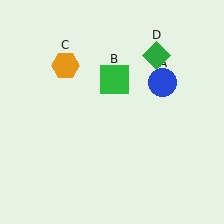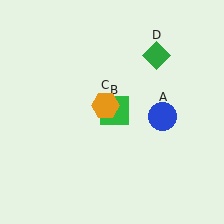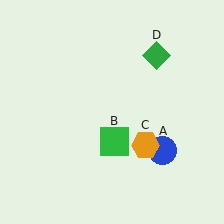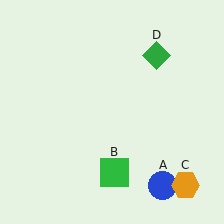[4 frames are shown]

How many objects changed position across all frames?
3 objects changed position: blue circle (object A), green square (object B), orange hexagon (object C).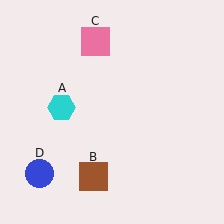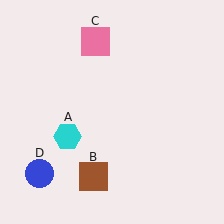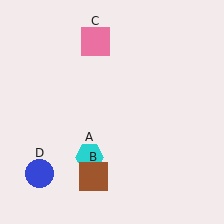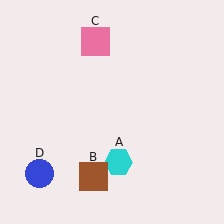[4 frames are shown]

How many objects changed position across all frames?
1 object changed position: cyan hexagon (object A).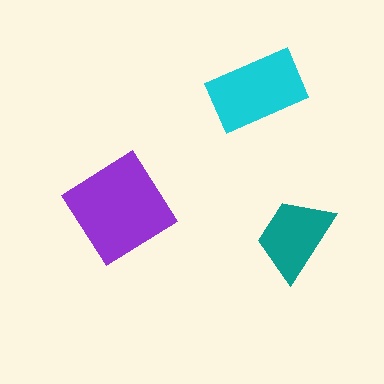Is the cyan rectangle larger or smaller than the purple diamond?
Smaller.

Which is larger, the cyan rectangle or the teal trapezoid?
The cyan rectangle.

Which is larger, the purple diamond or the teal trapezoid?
The purple diamond.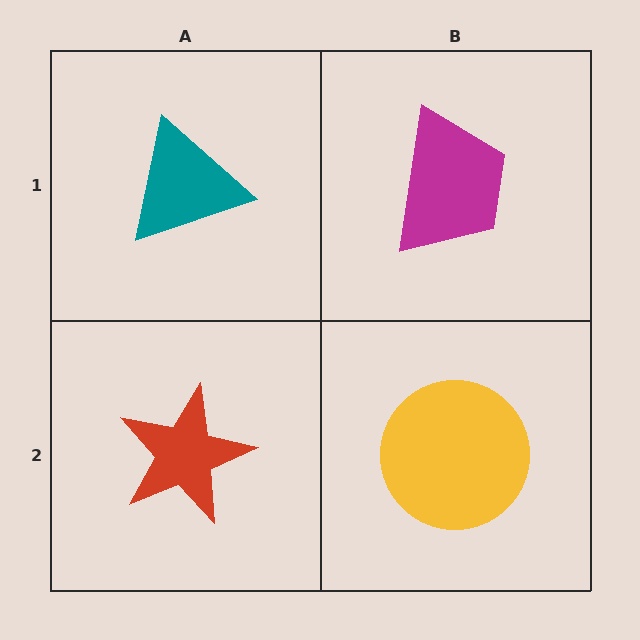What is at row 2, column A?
A red star.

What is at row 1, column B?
A magenta trapezoid.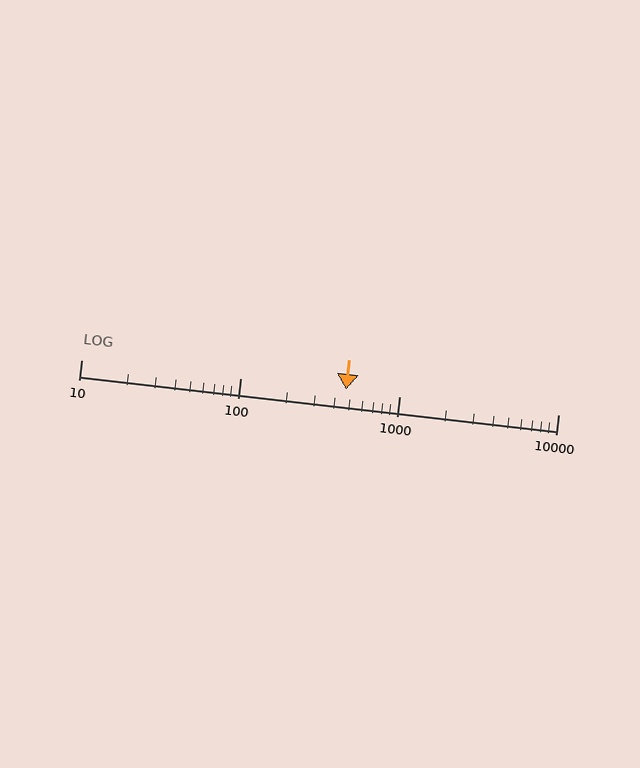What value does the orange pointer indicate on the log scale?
The pointer indicates approximately 460.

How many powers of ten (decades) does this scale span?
The scale spans 3 decades, from 10 to 10000.